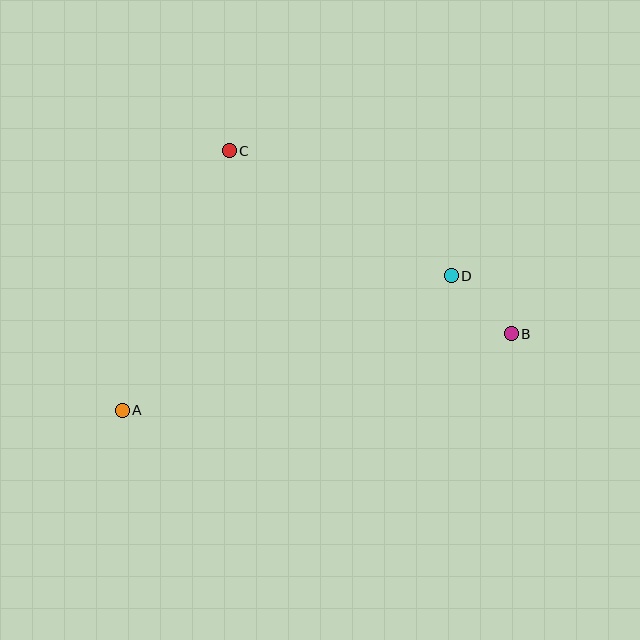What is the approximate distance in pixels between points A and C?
The distance between A and C is approximately 280 pixels.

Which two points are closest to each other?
Points B and D are closest to each other.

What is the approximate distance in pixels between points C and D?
The distance between C and D is approximately 255 pixels.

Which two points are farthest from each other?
Points A and B are farthest from each other.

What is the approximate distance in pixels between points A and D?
The distance between A and D is approximately 355 pixels.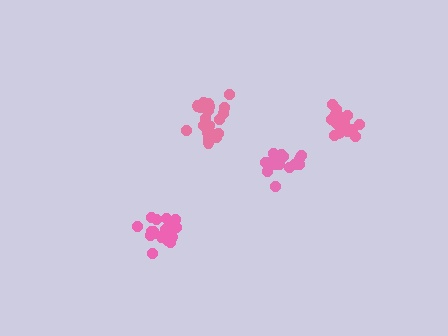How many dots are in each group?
Group 1: 19 dots, Group 2: 15 dots, Group 3: 19 dots, Group 4: 20 dots (73 total).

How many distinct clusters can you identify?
There are 4 distinct clusters.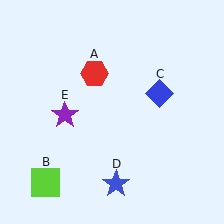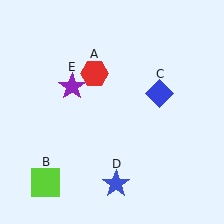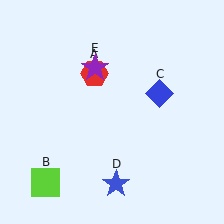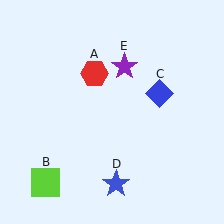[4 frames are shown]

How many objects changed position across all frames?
1 object changed position: purple star (object E).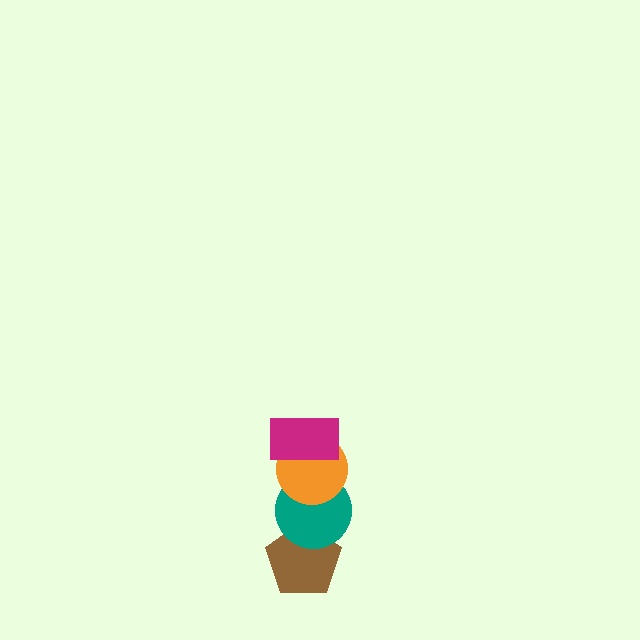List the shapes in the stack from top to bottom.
From top to bottom: the magenta rectangle, the orange circle, the teal circle, the brown pentagon.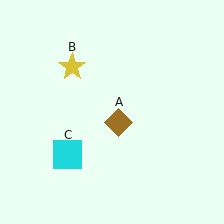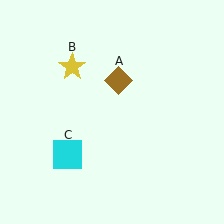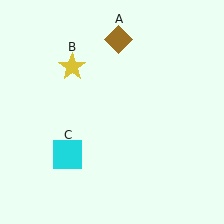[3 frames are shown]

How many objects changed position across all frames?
1 object changed position: brown diamond (object A).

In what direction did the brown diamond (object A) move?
The brown diamond (object A) moved up.